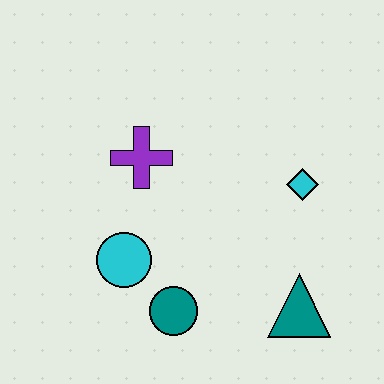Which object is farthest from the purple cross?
The teal triangle is farthest from the purple cross.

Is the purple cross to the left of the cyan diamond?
Yes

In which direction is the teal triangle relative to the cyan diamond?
The teal triangle is below the cyan diamond.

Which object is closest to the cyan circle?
The teal circle is closest to the cyan circle.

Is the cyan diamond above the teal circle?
Yes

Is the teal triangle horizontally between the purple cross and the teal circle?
No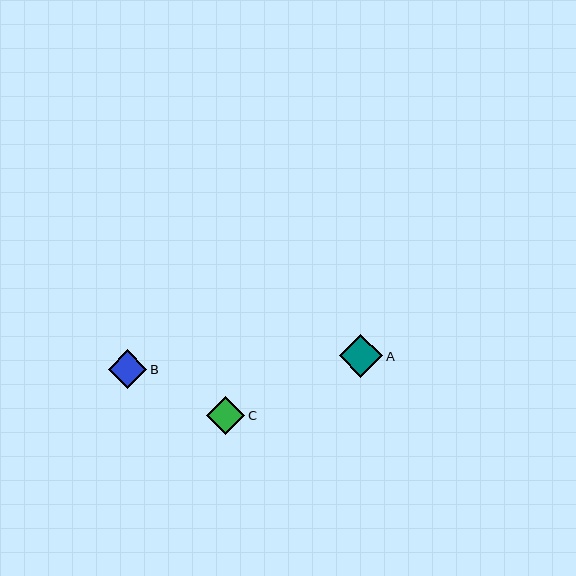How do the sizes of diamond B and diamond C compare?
Diamond B and diamond C are approximately the same size.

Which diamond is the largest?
Diamond A is the largest with a size of approximately 43 pixels.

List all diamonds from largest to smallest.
From largest to smallest: A, B, C.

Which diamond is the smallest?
Diamond C is the smallest with a size of approximately 38 pixels.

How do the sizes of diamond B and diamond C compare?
Diamond B and diamond C are approximately the same size.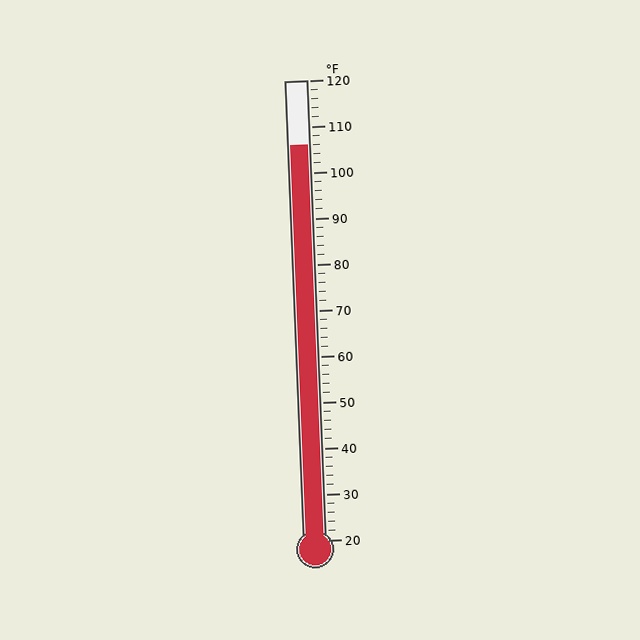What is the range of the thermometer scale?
The thermometer scale ranges from 20°F to 120°F.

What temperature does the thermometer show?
The thermometer shows approximately 106°F.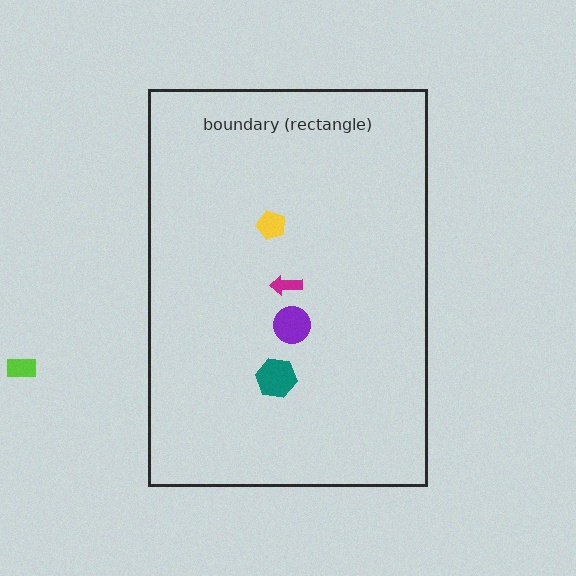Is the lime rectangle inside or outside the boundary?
Outside.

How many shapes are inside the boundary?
4 inside, 1 outside.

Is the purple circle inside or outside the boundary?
Inside.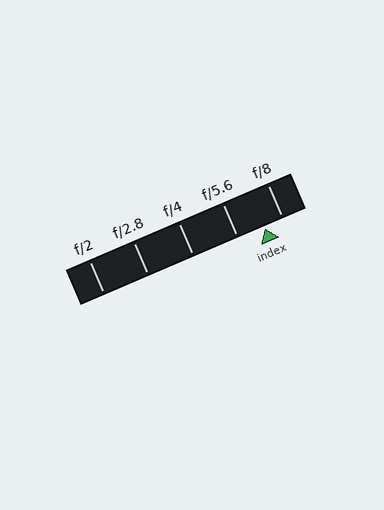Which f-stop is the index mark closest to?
The index mark is closest to f/8.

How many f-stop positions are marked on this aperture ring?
There are 5 f-stop positions marked.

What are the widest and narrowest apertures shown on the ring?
The widest aperture shown is f/2 and the narrowest is f/8.